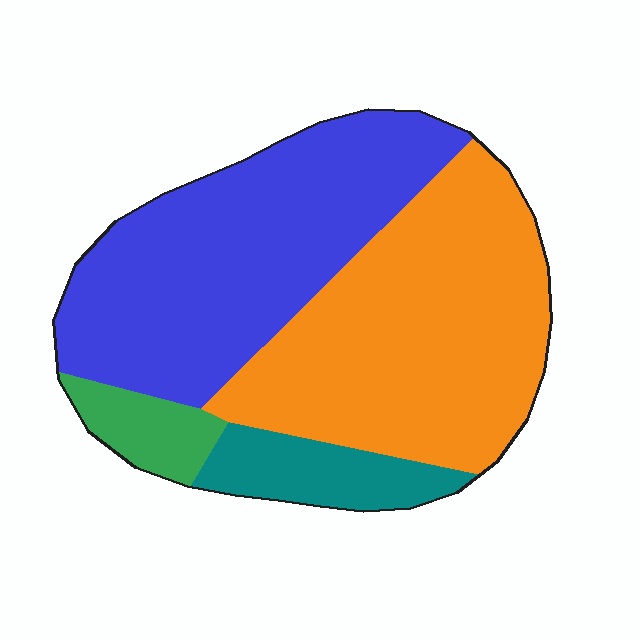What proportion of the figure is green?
Green covers 6% of the figure.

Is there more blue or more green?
Blue.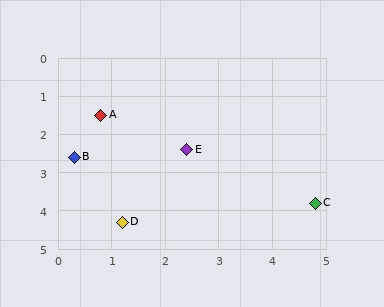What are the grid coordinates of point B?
Point B is at approximately (0.3, 2.6).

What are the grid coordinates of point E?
Point E is at approximately (2.4, 2.4).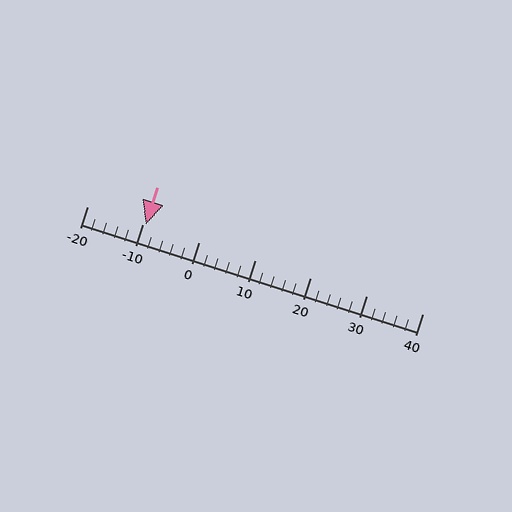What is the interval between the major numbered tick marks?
The major tick marks are spaced 10 units apart.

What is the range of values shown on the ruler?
The ruler shows values from -20 to 40.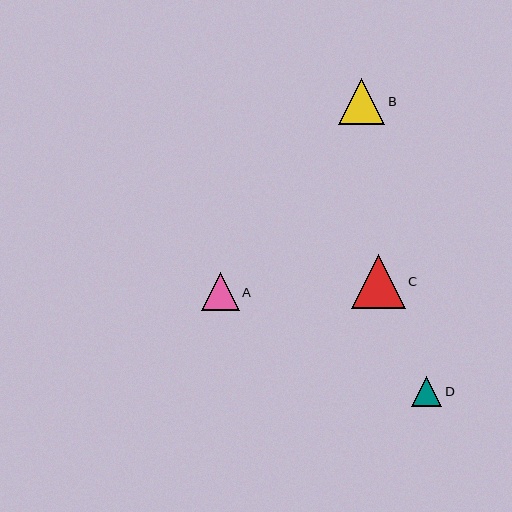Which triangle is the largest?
Triangle C is the largest with a size of approximately 54 pixels.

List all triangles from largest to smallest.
From largest to smallest: C, B, A, D.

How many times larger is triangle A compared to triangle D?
Triangle A is approximately 1.3 times the size of triangle D.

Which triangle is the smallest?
Triangle D is the smallest with a size of approximately 30 pixels.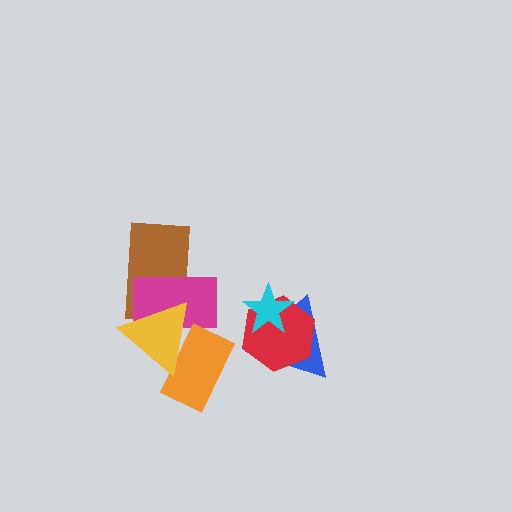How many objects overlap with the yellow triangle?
3 objects overlap with the yellow triangle.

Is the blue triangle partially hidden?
Yes, it is partially covered by another shape.